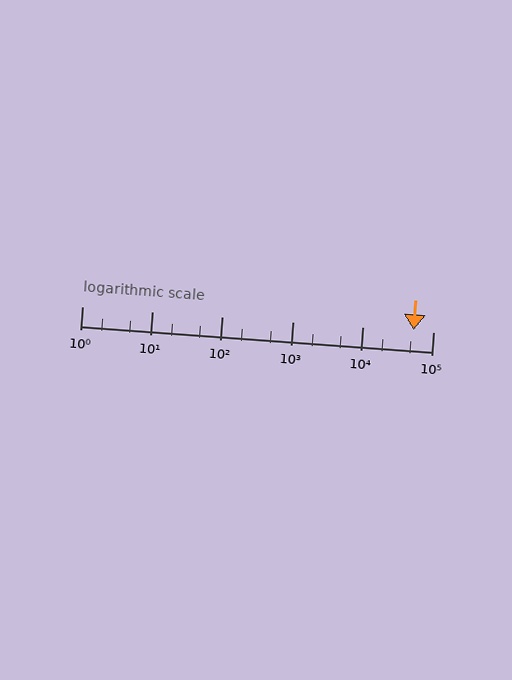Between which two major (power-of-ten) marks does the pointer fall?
The pointer is between 10000 and 100000.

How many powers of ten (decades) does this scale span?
The scale spans 5 decades, from 1 to 100000.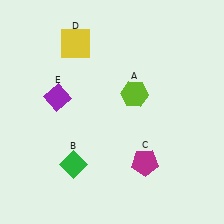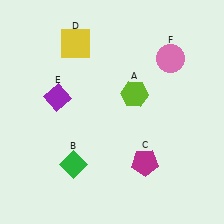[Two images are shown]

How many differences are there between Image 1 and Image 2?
There is 1 difference between the two images.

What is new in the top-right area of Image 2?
A pink circle (F) was added in the top-right area of Image 2.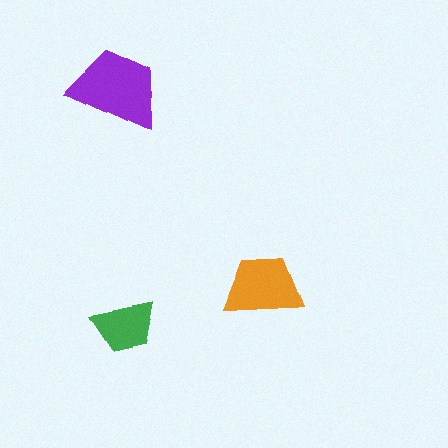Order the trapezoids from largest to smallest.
the purple one, the orange one, the green one.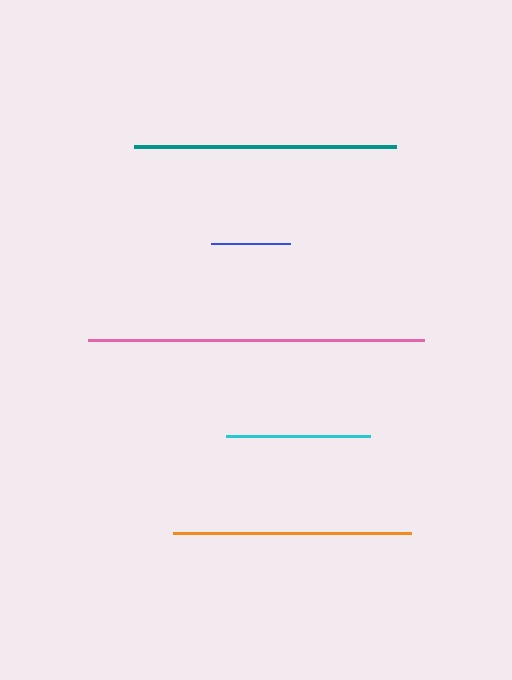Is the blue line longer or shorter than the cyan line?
The cyan line is longer than the blue line.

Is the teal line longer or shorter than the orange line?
The teal line is longer than the orange line.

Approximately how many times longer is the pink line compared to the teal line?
The pink line is approximately 1.3 times the length of the teal line.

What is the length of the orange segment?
The orange segment is approximately 238 pixels long.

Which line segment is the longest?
The pink line is the longest at approximately 336 pixels.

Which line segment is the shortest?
The blue line is the shortest at approximately 79 pixels.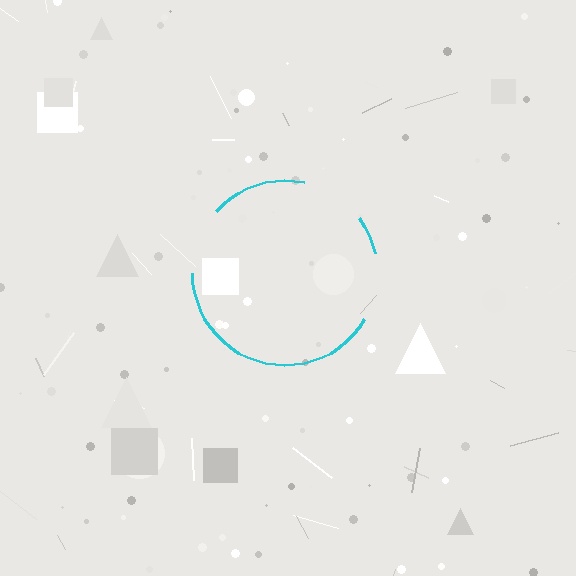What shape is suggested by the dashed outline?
The dashed outline suggests a circle.